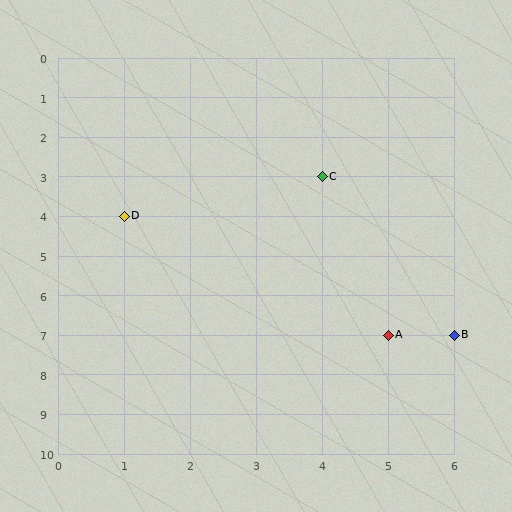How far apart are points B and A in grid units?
Points B and A are 1 column apart.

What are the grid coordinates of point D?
Point D is at grid coordinates (1, 4).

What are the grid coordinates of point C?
Point C is at grid coordinates (4, 3).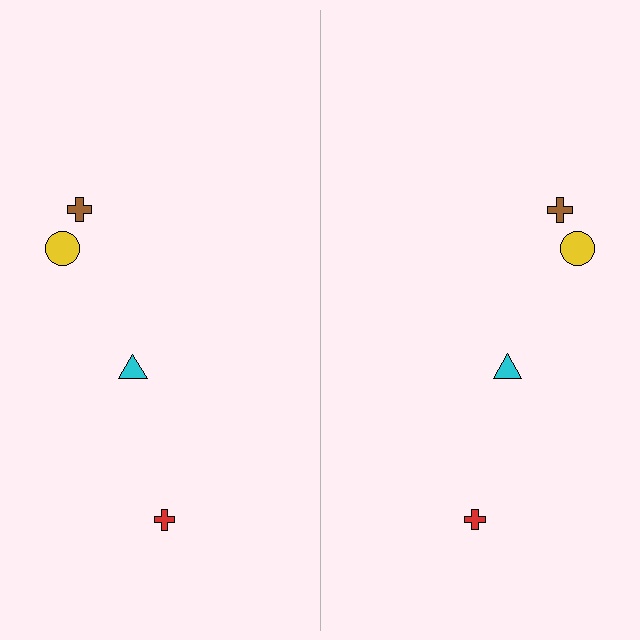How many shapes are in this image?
There are 8 shapes in this image.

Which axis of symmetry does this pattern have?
The pattern has a vertical axis of symmetry running through the center of the image.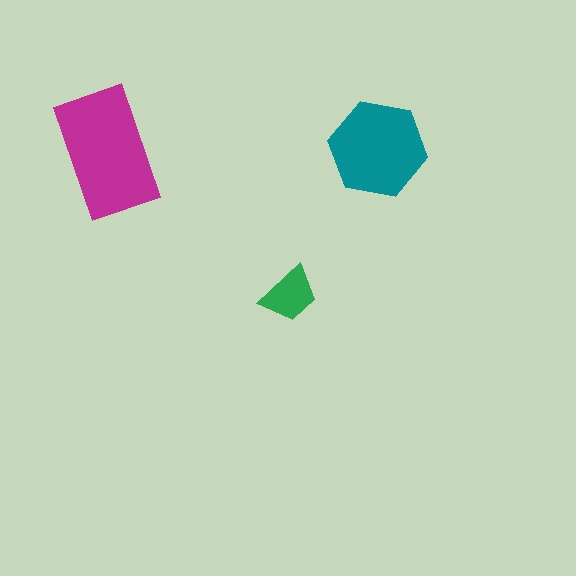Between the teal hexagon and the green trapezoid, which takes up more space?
The teal hexagon.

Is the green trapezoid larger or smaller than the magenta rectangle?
Smaller.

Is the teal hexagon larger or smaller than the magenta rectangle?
Smaller.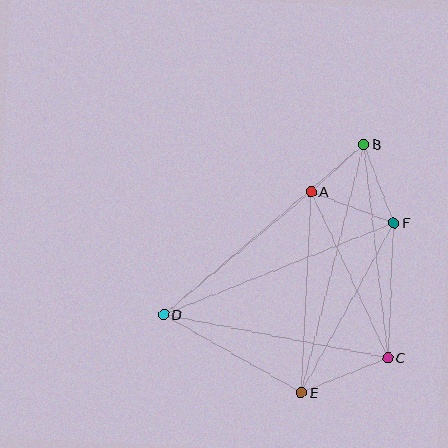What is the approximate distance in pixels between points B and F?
The distance between B and F is approximately 84 pixels.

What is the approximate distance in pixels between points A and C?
The distance between A and C is approximately 183 pixels.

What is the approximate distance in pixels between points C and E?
The distance between C and E is approximately 93 pixels.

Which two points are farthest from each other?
Points B and D are farthest from each other.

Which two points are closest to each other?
Points A and B are closest to each other.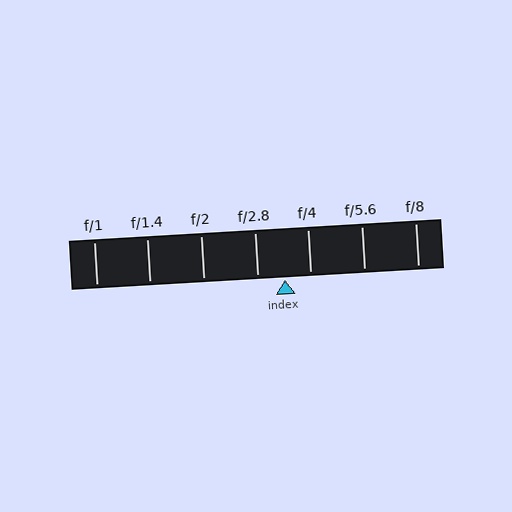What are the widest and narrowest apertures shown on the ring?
The widest aperture shown is f/1 and the narrowest is f/8.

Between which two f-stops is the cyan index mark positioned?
The index mark is between f/2.8 and f/4.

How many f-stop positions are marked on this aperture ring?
There are 7 f-stop positions marked.